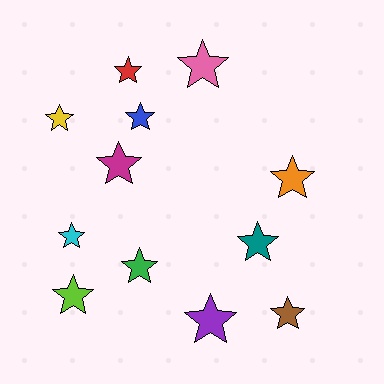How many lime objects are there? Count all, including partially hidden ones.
There is 1 lime object.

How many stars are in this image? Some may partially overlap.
There are 12 stars.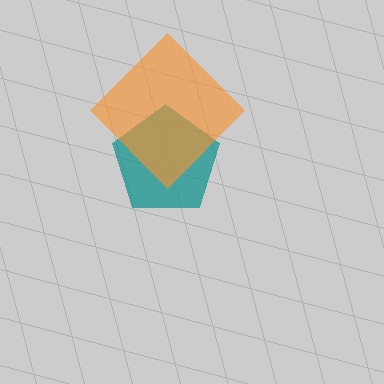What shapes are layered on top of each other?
The layered shapes are: a teal pentagon, an orange diamond.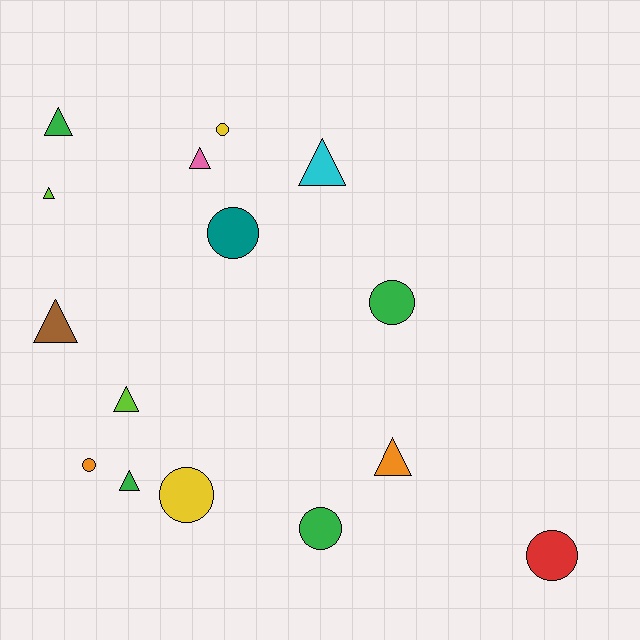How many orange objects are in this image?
There are 2 orange objects.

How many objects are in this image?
There are 15 objects.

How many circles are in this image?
There are 7 circles.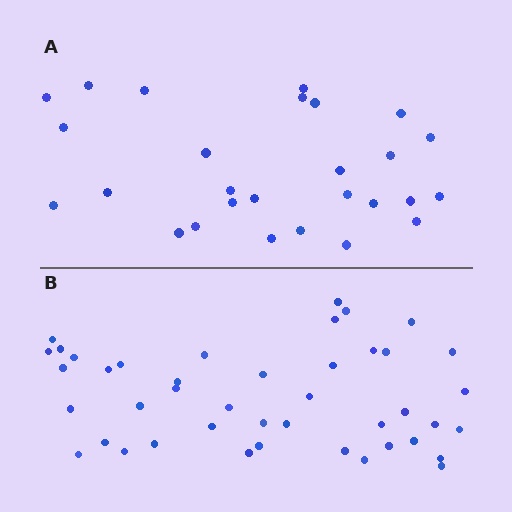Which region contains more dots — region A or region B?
Region B (the bottom region) has more dots.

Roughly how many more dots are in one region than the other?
Region B has approximately 15 more dots than region A.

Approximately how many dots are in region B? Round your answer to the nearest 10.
About 40 dots. (The exact count is 43, which rounds to 40.)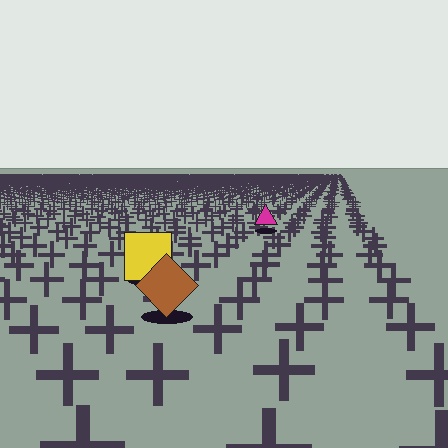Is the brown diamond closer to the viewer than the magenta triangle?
Yes. The brown diamond is closer — you can tell from the texture gradient: the ground texture is coarser near it.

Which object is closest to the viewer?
The brown diamond is closest. The texture marks near it are larger and more spread out.